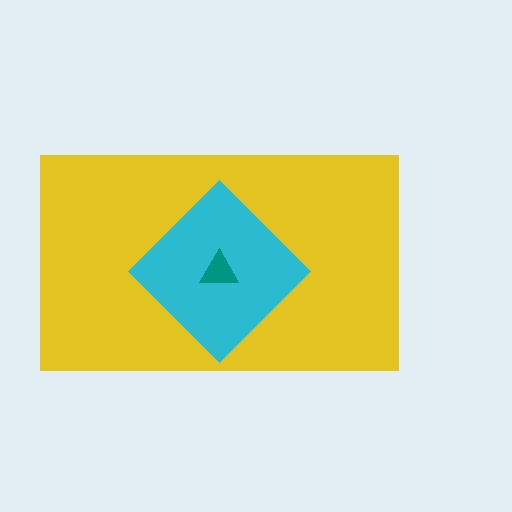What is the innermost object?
The teal triangle.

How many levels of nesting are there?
3.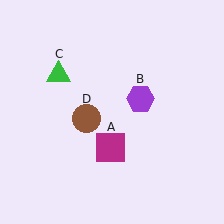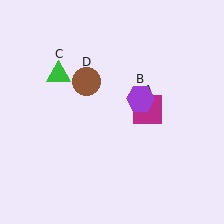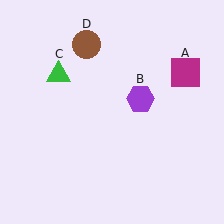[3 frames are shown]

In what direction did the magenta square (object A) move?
The magenta square (object A) moved up and to the right.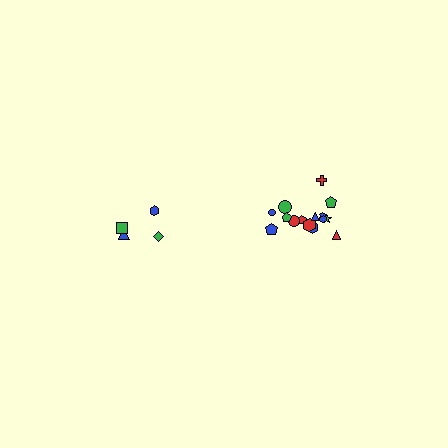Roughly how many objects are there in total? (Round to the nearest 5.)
Roughly 20 objects in total.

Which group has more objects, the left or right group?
The right group.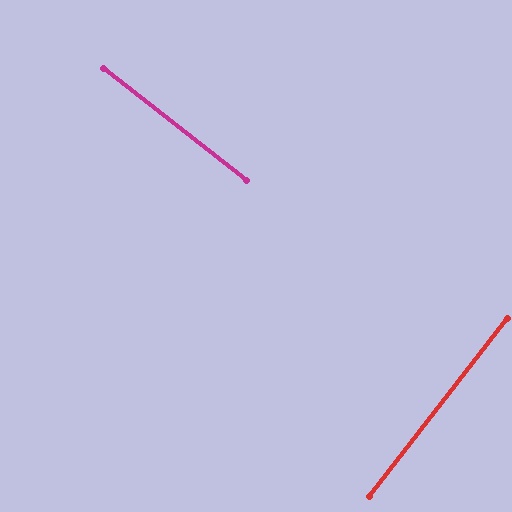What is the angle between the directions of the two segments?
Approximately 90 degrees.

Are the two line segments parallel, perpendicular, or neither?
Perpendicular — they meet at approximately 90°.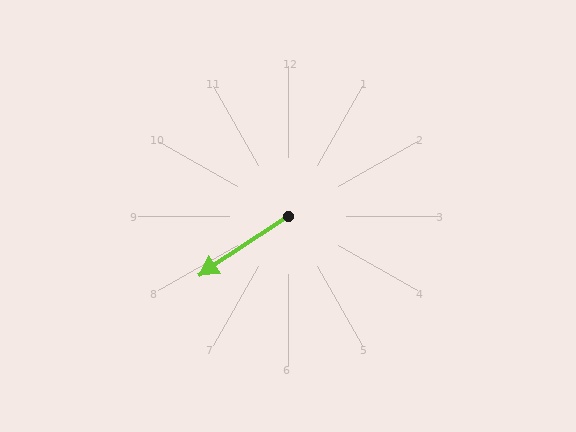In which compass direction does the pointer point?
Southwest.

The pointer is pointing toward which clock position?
Roughly 8 o'clock.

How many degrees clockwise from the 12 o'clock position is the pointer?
Approximately 236 degrees.